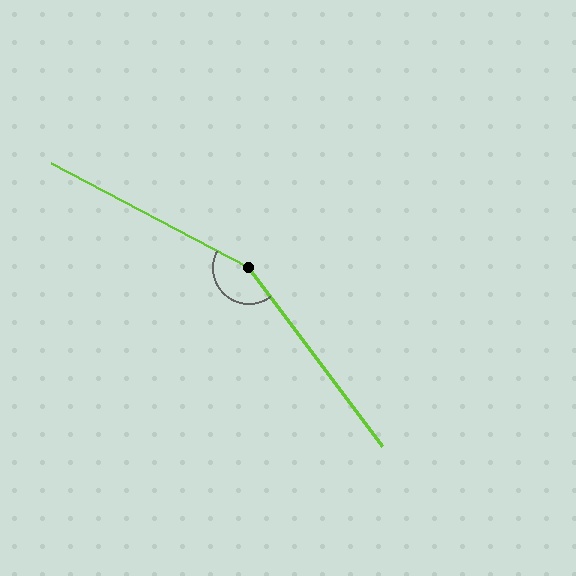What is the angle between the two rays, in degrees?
Approximately 154 degrees.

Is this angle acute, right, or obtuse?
It is obtuse.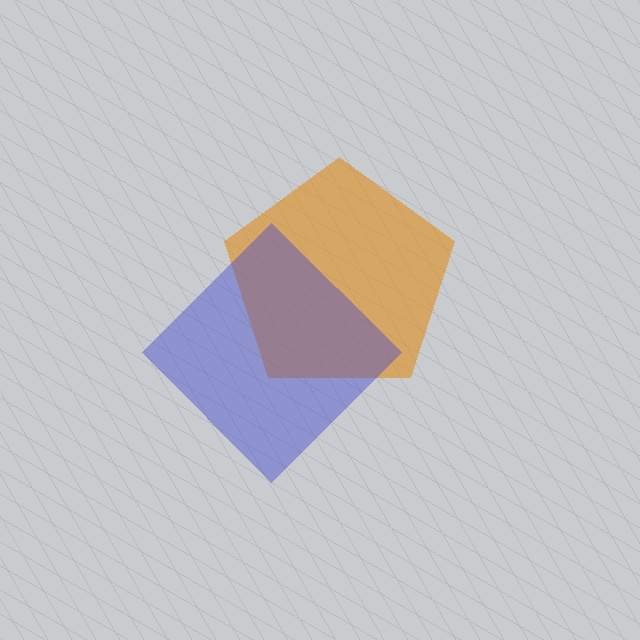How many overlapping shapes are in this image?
There are 2 overlapping shapes in the image.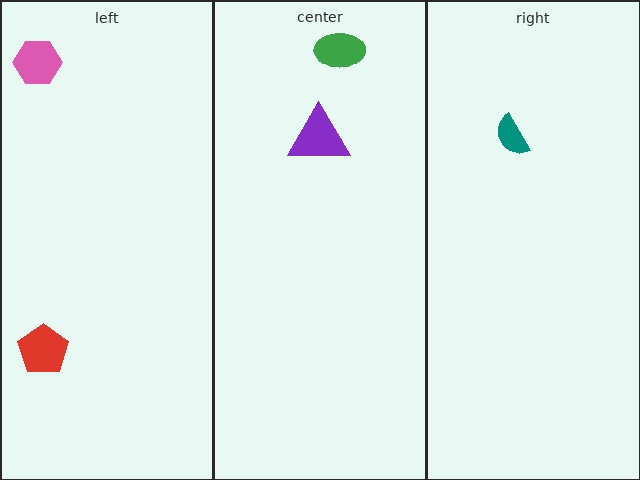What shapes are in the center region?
The purple triangle, the green ellipse.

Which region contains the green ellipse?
The center region.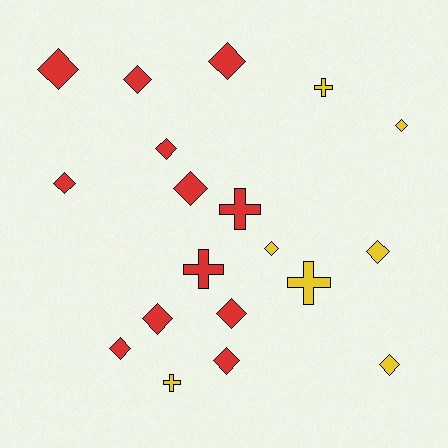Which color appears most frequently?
Red, with 12 objects.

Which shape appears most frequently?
Diamond, with 14 objects.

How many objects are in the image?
There are 19 objects.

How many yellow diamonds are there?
There are 4 yellow diamonds.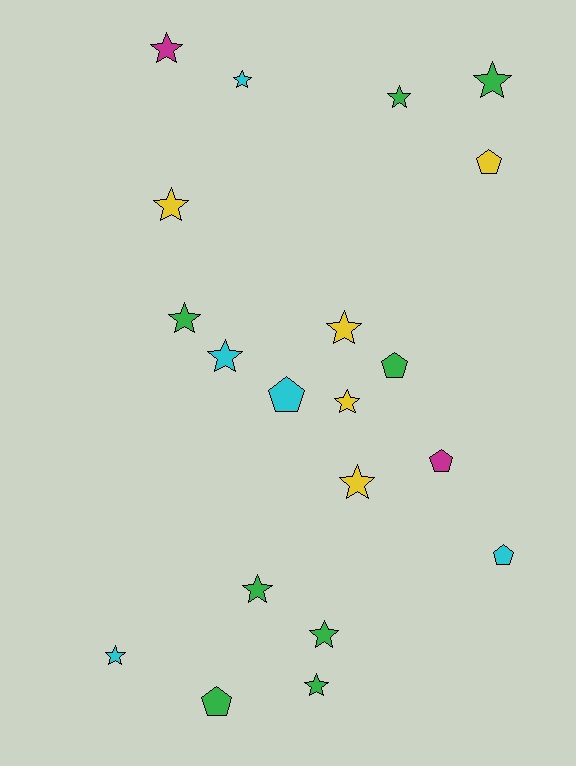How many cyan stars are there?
There are 3 cyan stars.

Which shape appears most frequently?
Star, with 14 objects.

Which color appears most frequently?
Green, with 8 objects.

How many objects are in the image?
There are 20 objects.